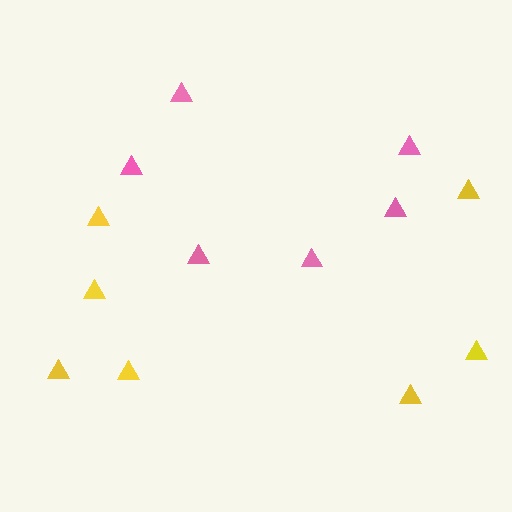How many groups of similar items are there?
There are 2 groups: one group of yellow triangles (7) and one group of pink triangles (6).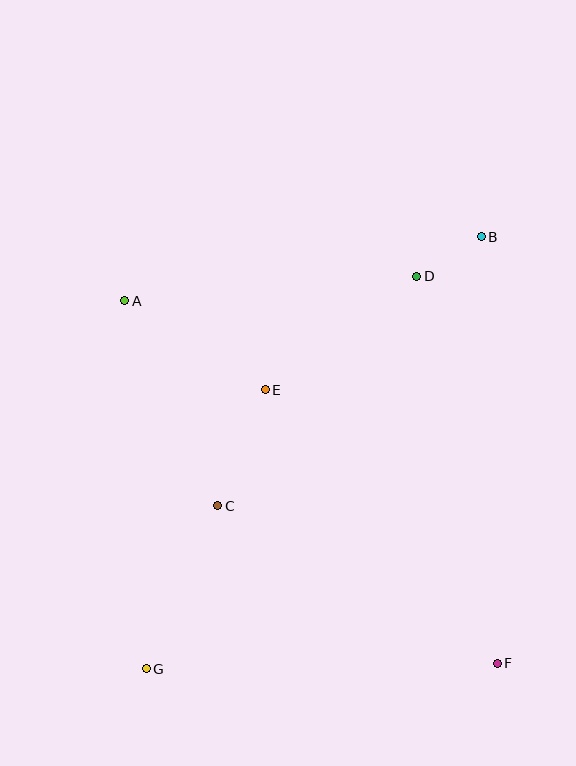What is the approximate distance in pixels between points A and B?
The distance between A and B is approximately 362 pixels.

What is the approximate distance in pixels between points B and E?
The distance between B and E is approximately 265 pixels.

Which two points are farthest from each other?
Points B and G are farthest from each other.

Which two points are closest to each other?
Points B and D are closest to each other.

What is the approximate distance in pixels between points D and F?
The distance between D and F is approximately 395 pixels.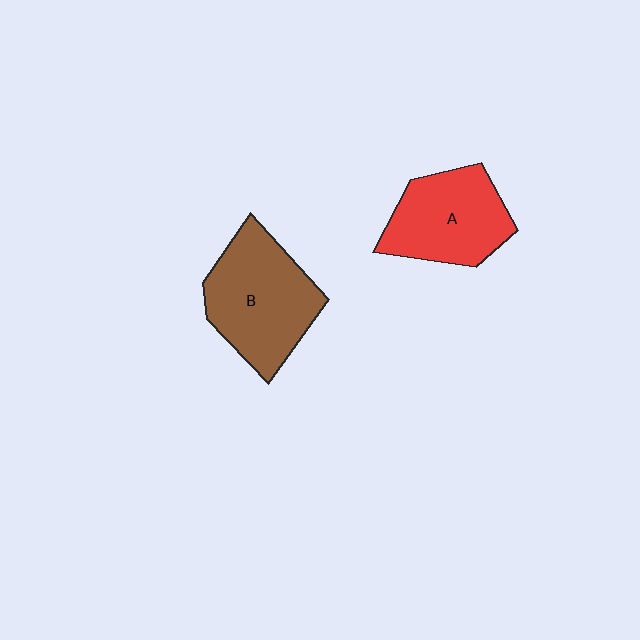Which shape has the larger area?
Shape B (brown).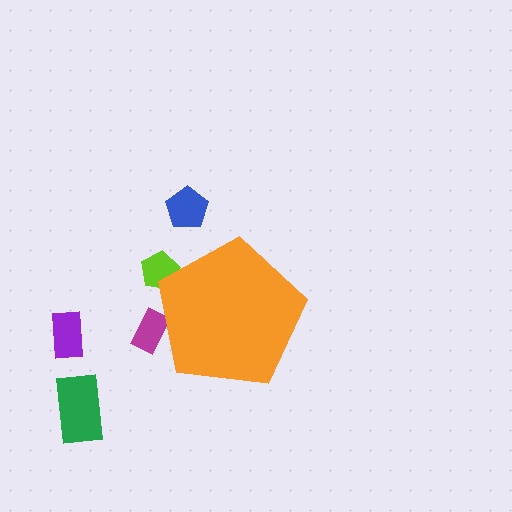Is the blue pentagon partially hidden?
No, the blue pentagon is fully visible.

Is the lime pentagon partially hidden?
Yes, the lime pentagon is partially hidden behind the orange pentagon.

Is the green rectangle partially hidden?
No, the green rectangle is fully visible.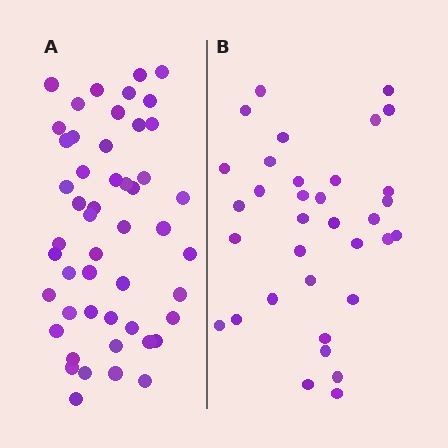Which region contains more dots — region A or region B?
Region A (the left region) has more dots.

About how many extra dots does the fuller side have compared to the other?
Region A has approximately 15 more dots than region B.